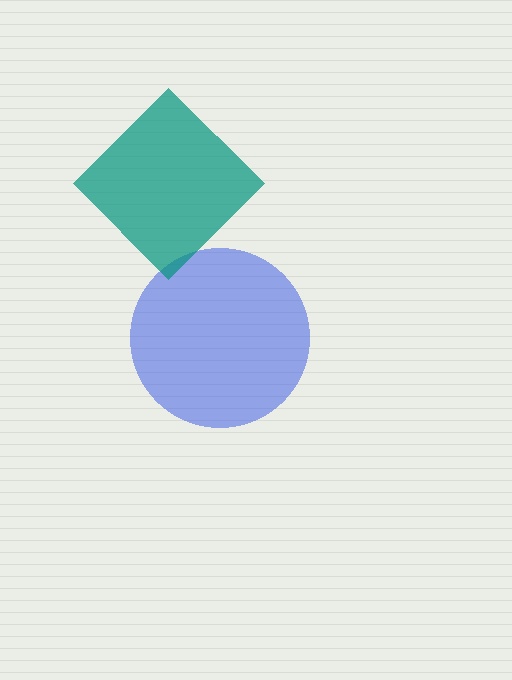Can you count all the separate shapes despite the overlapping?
Yes, there are 2 separate shapes.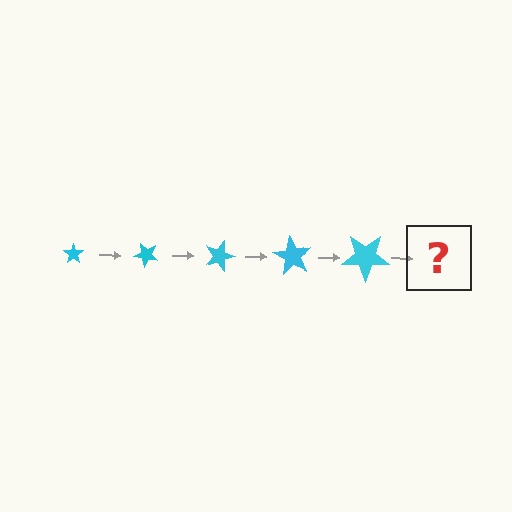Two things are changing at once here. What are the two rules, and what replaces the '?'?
The two rules are that the star grows larger each step and it rotates 45 degrees each step. The '?' should be a star, larger than the previous one and rotated 225 degrees from the start.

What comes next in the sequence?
The next element should be a star, larger than the previous one and rotated 225 degrees from the start.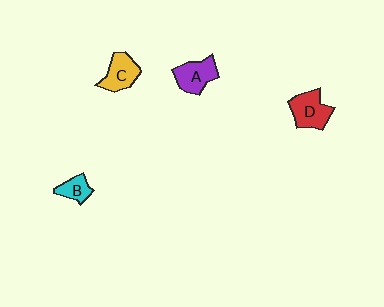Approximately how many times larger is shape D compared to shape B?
Approximately 1.8 times.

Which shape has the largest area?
Shape D (red).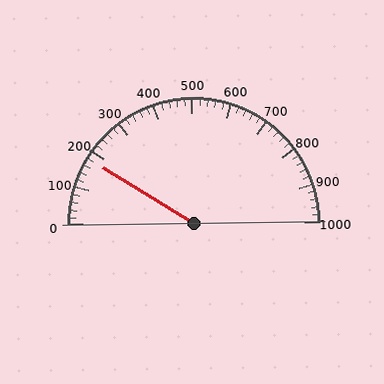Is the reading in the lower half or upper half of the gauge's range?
The reading is in the lower half of the range (0 to 1000).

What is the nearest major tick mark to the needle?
The nearest major tick mark is 200.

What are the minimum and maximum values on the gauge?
The gauge ranges from 0 to 1000.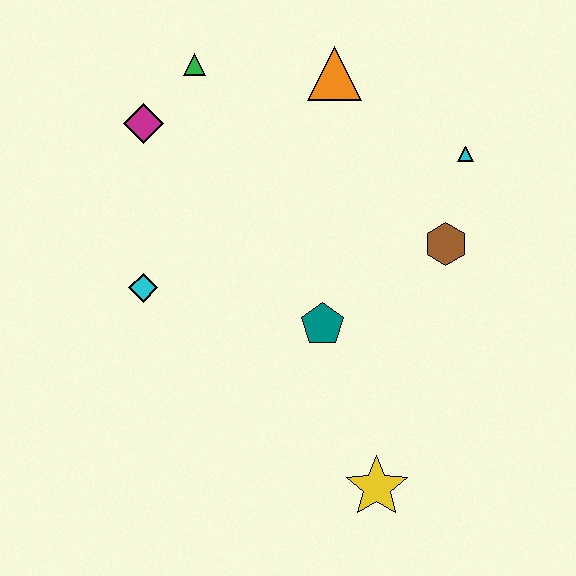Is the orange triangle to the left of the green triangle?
No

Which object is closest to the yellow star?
The teal pentagon is closest to the yellow star.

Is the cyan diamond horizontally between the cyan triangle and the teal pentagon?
No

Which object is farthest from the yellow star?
The green triangle is farthest from the yellow star.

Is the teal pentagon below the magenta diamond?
Yes